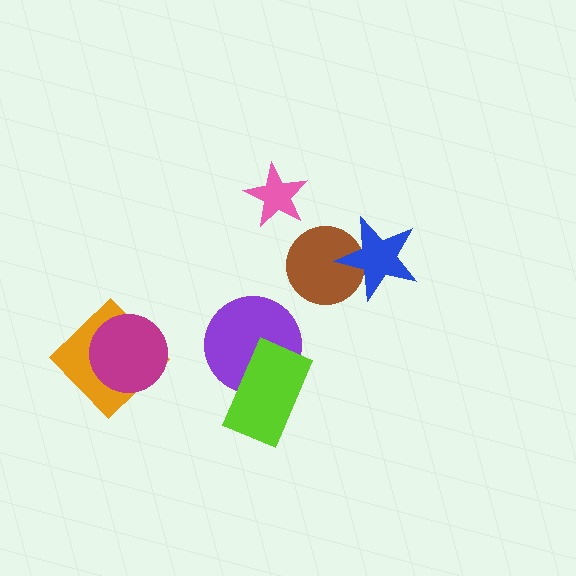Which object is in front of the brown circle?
The blue star is in front of the brown circle.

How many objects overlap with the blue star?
1 object overlaps with the blue star.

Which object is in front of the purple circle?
The lime rectangle is in front of the purple circle.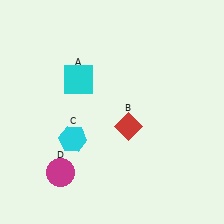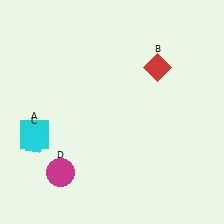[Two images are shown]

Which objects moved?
The objects that moved are: the cyan square (A), the red diamond (B), the cyan hexagon (C).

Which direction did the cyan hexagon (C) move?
The cyan hexagon (C) moved left.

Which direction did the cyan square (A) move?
The cyan square (A) moved down.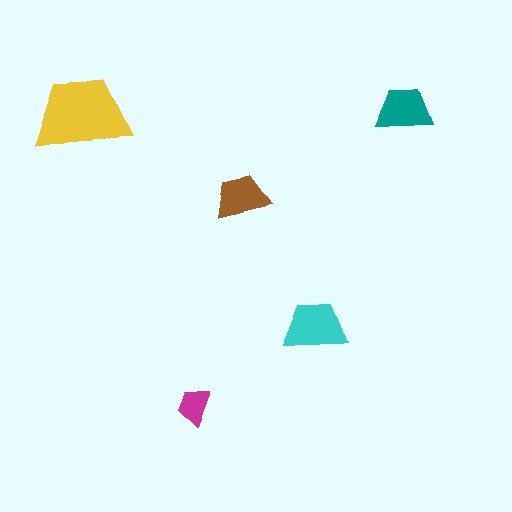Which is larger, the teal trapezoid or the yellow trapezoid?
The yellow one.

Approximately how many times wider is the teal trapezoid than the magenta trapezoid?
About 1.5 times wider.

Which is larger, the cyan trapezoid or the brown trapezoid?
The cyan one.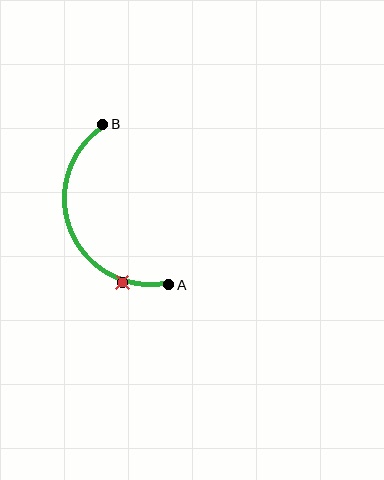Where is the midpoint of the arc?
The arc midpoint is the point on the curve farthest from the straight line joining A and B. It sits to the left of that line.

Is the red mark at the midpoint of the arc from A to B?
No. The red mark lies on the arc but is closer to endpoint A. The arc midpoint would be at the point on the curve equidistant along the arc from both A and B.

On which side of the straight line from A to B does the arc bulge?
The arc bulges to the left of the straight line connecting A and B.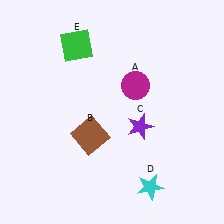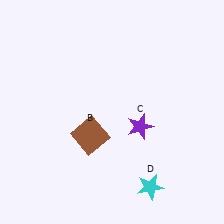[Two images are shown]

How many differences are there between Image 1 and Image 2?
There are 2 differences between the two images.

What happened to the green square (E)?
The green square (E) was removed in Image 2. It was in the top-left area of Image 1.